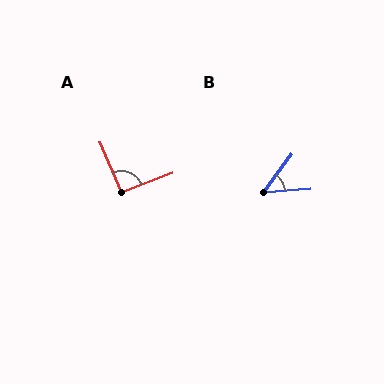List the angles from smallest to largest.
B (49°), A (92°).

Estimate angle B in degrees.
Approximately 49 degrees.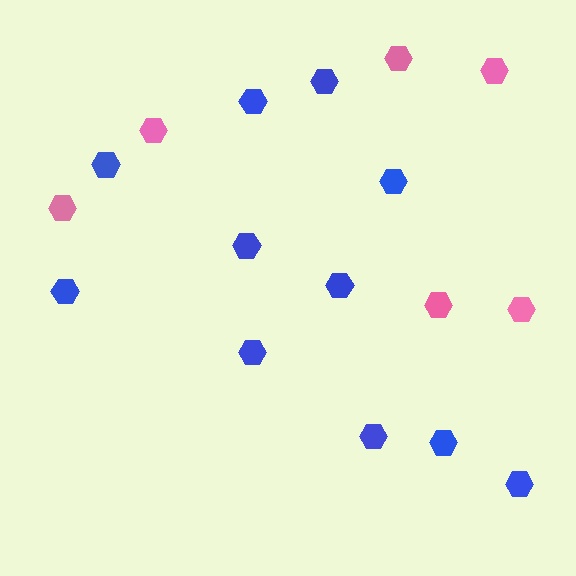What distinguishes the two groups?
There are 2 groups: one group of pink hexagons (6) and one group of blue hexagons (11).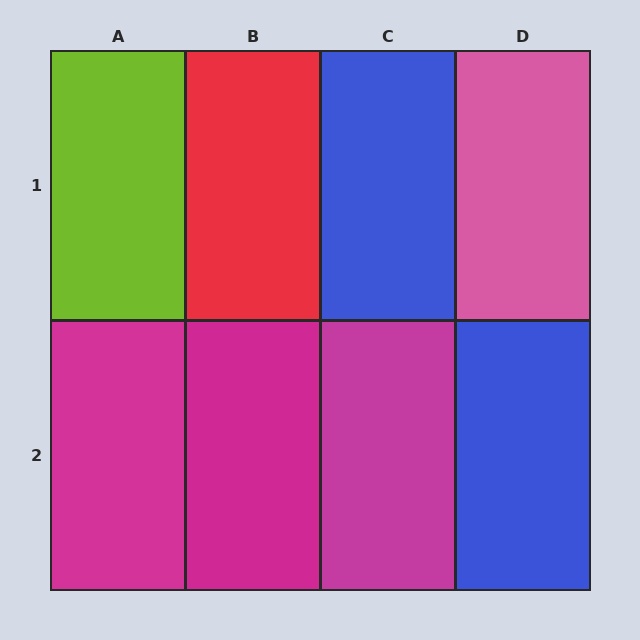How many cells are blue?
2 cells are blue.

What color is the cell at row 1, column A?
Lime.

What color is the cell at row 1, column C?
Blue.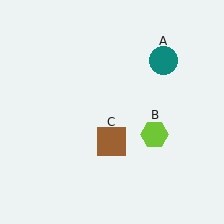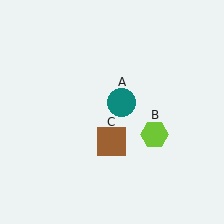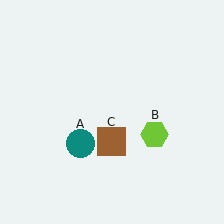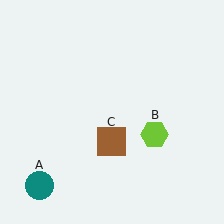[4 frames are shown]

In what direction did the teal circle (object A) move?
The teal circle (object A) moved down and to the left.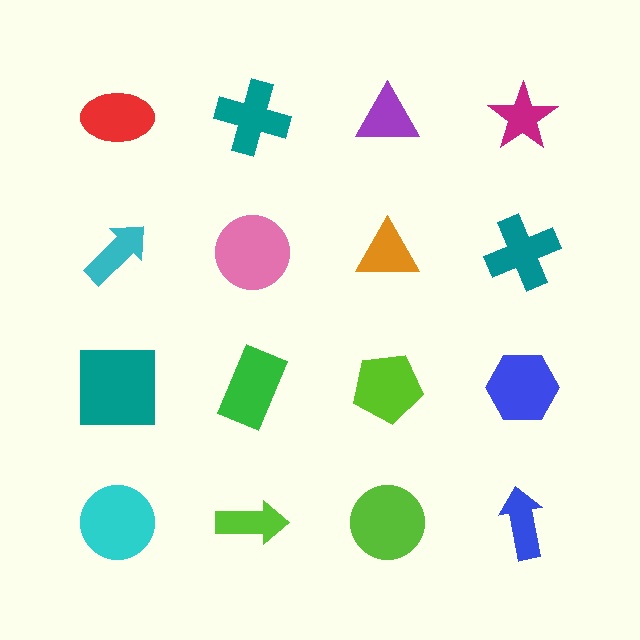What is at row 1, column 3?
A purple triangle.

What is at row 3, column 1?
A teal square.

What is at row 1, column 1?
A red ellipse.